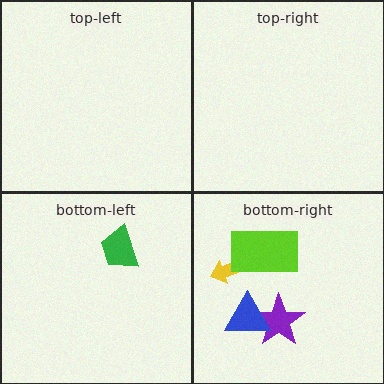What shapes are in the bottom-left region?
The green trapezoid.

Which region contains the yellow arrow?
The bottom-right region.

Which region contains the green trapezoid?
The bottom-left region.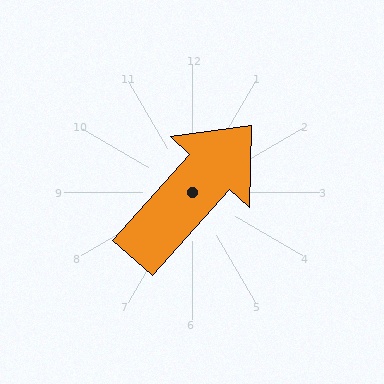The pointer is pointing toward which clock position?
Roughly 1 o'clock.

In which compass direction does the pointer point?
Northeast.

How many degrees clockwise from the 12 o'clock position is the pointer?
Approximately 42 degrees.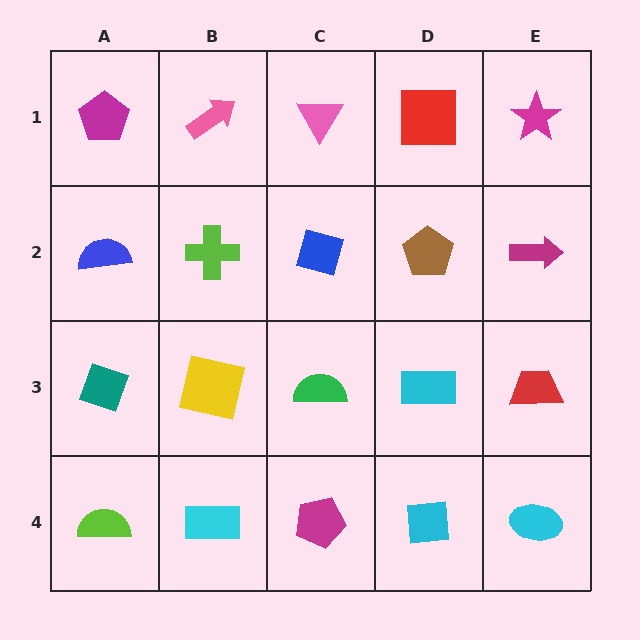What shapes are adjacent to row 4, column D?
A cyan rectangle (row 3, column D), a magenta pentagon (row 4, column C), a cyan ellipse (row 4, column E).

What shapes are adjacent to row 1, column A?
A blue semicircle (row 2, column A), a pink arrow (row 1, column B).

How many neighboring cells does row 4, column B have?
3.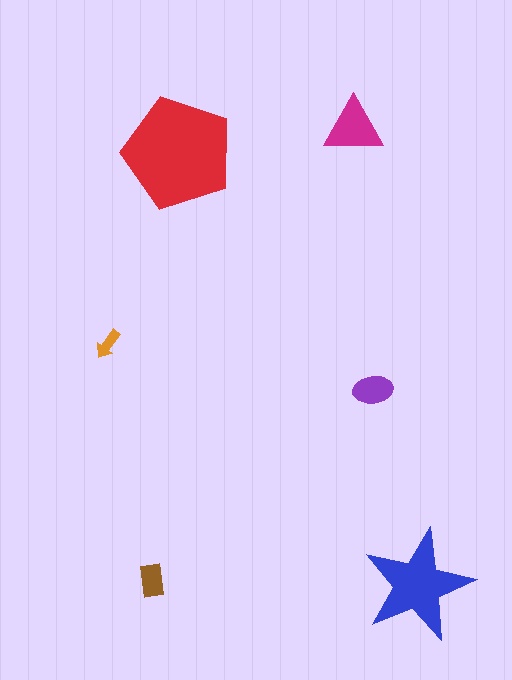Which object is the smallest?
The orange arrow.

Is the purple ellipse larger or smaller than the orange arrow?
Larger.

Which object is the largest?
The red pentagon.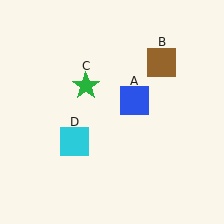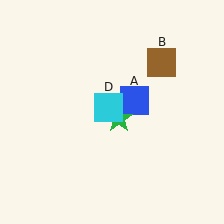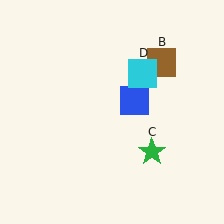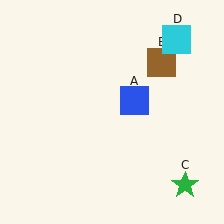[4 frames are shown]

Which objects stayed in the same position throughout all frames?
Blue square (object A) and brown square (object B) remained stationary.